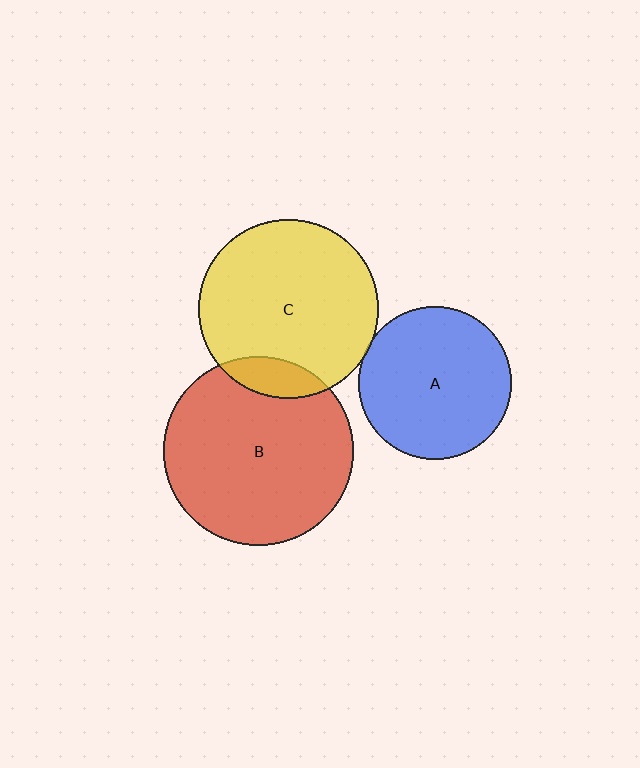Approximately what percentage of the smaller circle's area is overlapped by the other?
Approximately 5%.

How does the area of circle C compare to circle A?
Approximately 1.4 times.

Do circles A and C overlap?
Yes.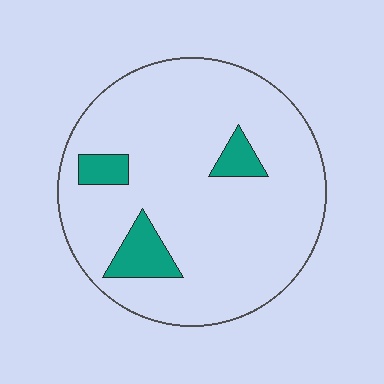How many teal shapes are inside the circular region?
3.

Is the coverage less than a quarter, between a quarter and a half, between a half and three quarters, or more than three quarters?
Less than a quarter.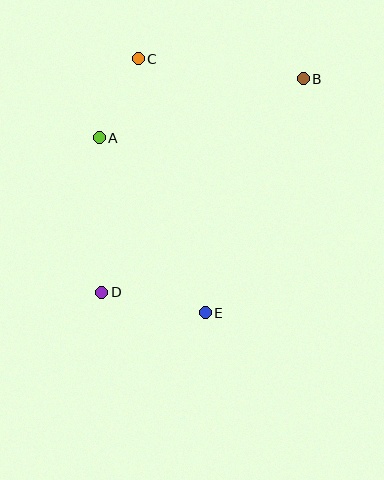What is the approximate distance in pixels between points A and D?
The distance between A and D is approximately 154 pixels.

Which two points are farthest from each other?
Points B and D are farthest from each other.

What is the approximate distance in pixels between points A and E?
The distance between A and E is approximately 205 pixels.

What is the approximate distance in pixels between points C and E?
The distance between C and E is approximately 263 pixels.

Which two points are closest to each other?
Points A and C are closest to each other.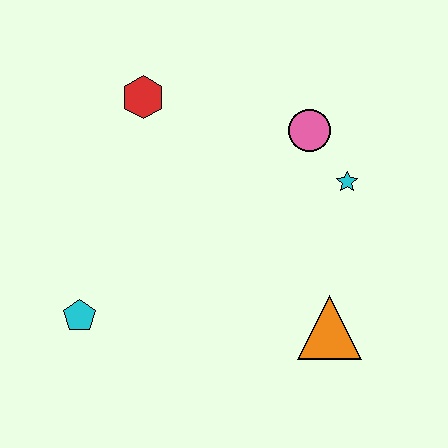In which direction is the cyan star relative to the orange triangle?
The cyan star is above the orange triangle.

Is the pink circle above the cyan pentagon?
Yes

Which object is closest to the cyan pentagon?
The red hexagon is closest to the cyan pentagon.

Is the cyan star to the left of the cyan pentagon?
No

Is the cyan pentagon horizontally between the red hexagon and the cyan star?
No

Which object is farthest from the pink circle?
The cyan pentagon is farthest from the pink circle.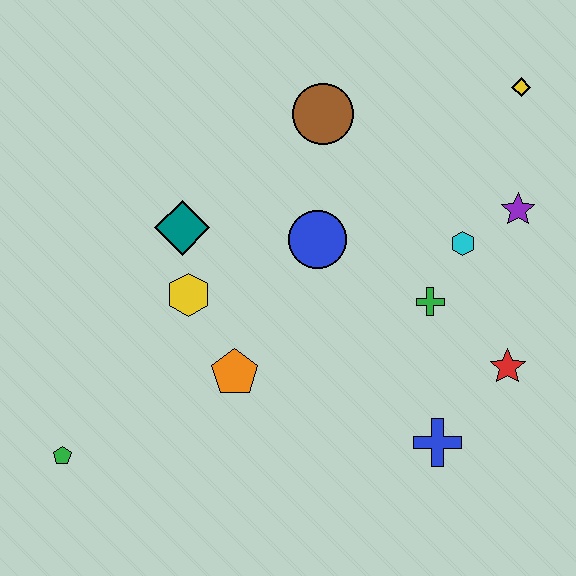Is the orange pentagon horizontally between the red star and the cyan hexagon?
No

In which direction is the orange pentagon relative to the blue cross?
The orange pentagon is to the left of the blue cross.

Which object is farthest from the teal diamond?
The yellow diamond is farthest from the teal diamond.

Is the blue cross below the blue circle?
Yes